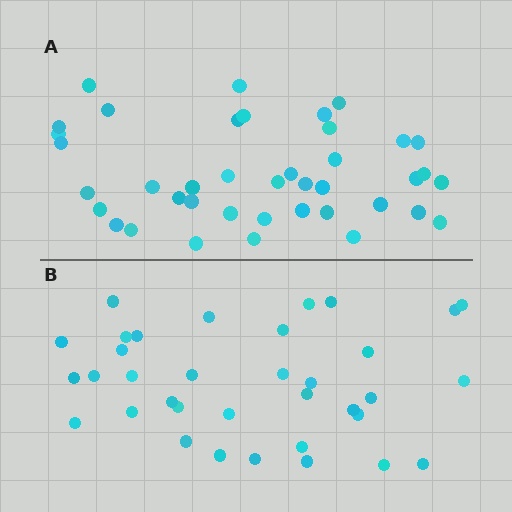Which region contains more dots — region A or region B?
Region A (the top region) has more dots.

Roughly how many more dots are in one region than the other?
Region A has about 5 more dots than region B.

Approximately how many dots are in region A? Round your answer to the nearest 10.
About 40 dots.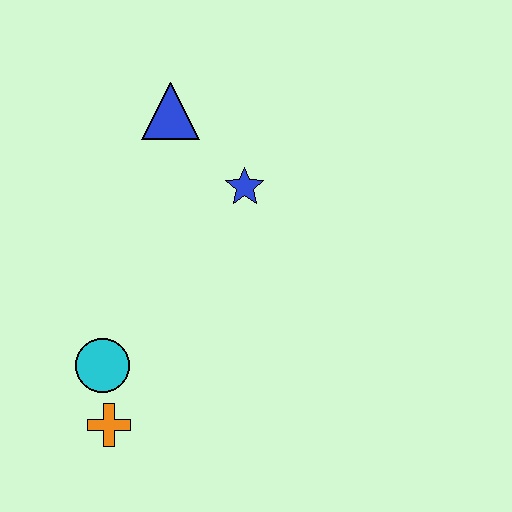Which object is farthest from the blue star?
The orange cross is farthest from the blue star.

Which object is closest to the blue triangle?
The blue star is closest to the blue triangle.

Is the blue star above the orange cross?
Yes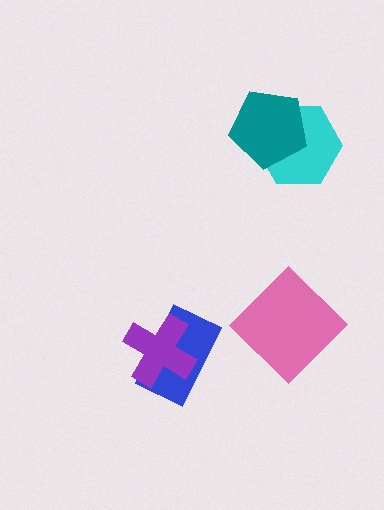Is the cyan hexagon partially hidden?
Yes, it is partially covered by another shape.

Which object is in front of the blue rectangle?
The purple cross is in front of the blue rectangle.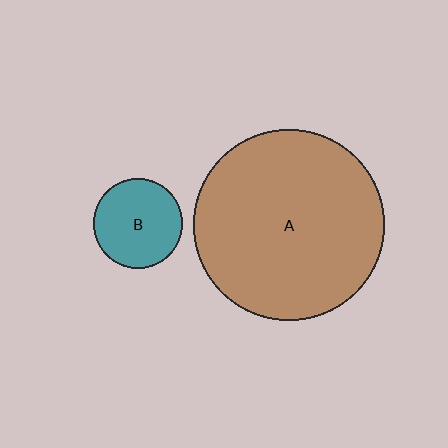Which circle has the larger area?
Circle A (brown).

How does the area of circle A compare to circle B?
Approximately 4.5 times.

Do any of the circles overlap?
No, none of the circles overlap.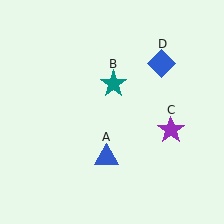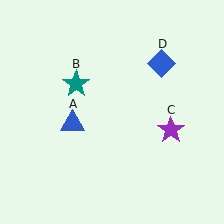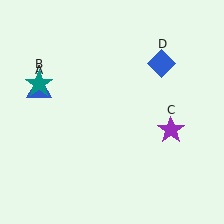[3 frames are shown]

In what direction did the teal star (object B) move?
The teal star (object B) moved left.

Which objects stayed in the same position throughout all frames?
Purple star (object C) and blue diamond (object D) remained stationary.